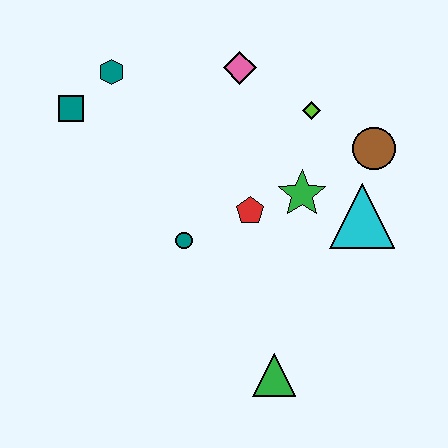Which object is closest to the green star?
The red pentagon is closest to the green star.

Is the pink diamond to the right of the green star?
No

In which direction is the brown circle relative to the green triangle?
The brown circle is above the green triangle.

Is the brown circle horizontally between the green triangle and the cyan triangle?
No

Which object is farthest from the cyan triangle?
The teal square is farthest from the cyan triangle.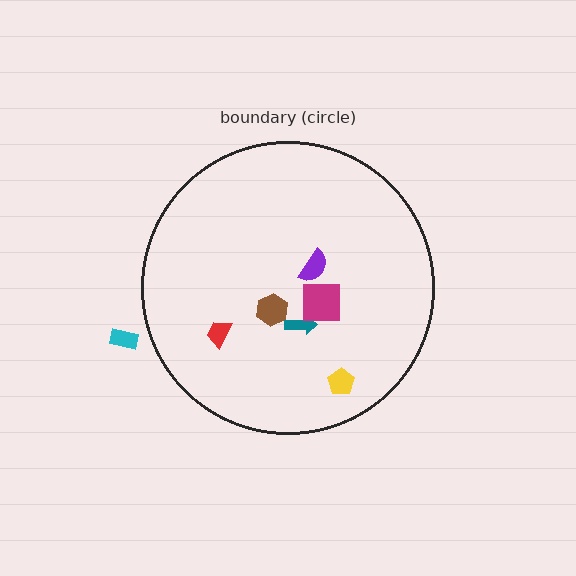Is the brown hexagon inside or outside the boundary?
Inside.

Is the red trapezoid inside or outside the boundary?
Inside.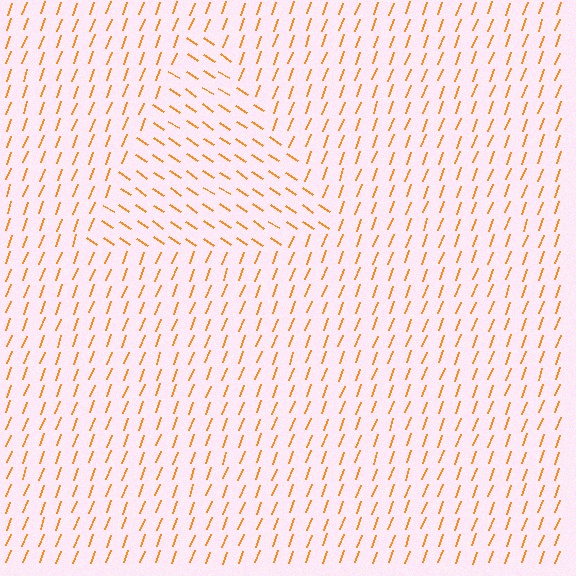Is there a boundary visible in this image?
Yes, there is a texture boundary formed by a change in line orientation.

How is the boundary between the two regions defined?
The boundary is defined purely by a change in line orientation (approximately 76 degrees difference). All lines are the same color and thickness.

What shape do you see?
I see a triangle.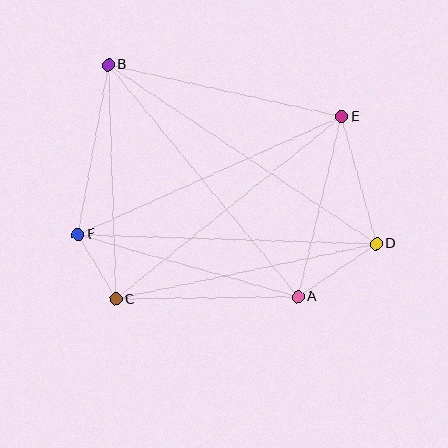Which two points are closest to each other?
Points C and F are closest to each other.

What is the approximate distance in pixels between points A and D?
The distance between A and D is approximately 95 pixels.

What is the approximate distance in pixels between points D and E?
The distance between D and E is approximately 132 pixels.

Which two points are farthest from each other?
Points B and D are farthest from each other.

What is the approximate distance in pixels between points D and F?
The distance between D and F is approximately 299 pixels.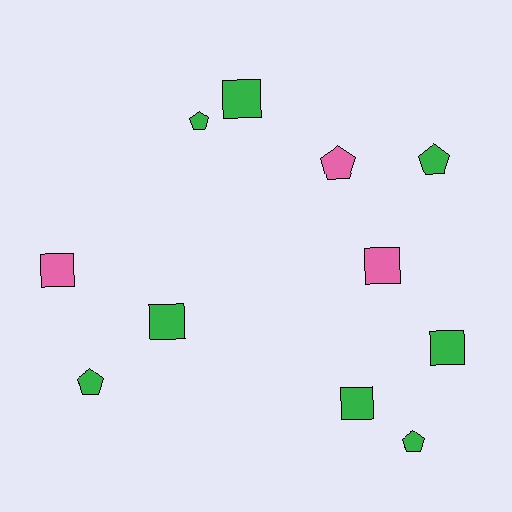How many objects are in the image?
There are 11 objects.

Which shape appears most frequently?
Square, with 6 objects.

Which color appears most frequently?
Green, with 8 objects.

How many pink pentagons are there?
There is 1 pink pentagon.